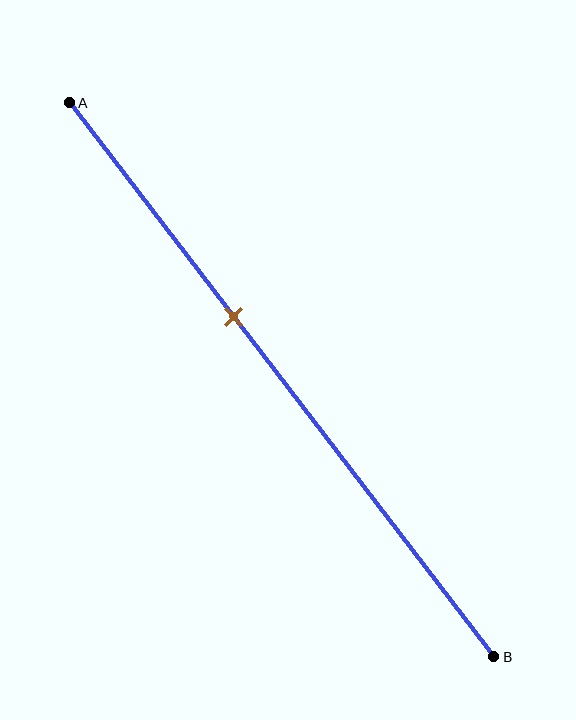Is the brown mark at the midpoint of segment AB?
No, the mark is at about 40% from A, not at the 50% midpoint.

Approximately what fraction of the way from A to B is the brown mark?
The brown mark is approximately 40% of the way from A to B.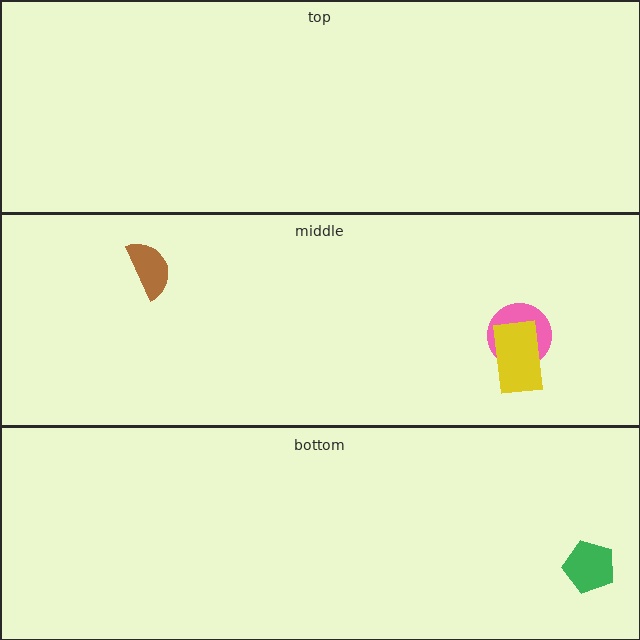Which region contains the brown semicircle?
The middle region.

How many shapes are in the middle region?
3.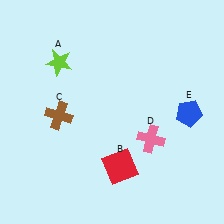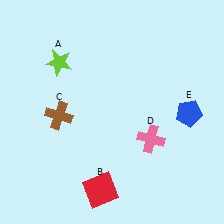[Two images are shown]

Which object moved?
The red square (B) moved down.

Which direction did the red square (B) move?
The red square (B) moved down.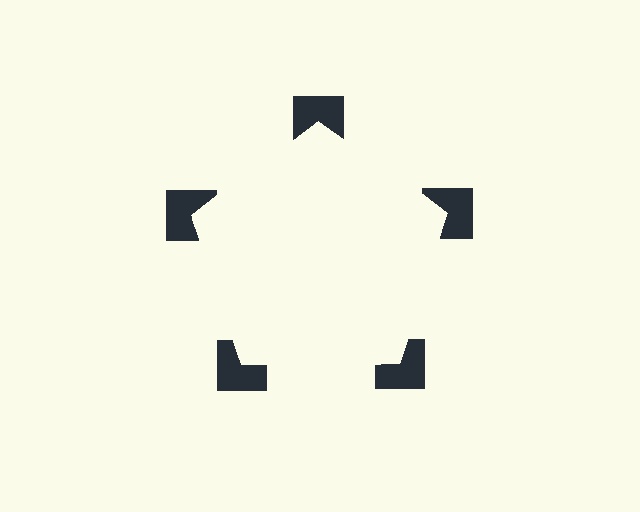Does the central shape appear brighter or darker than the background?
It typically appears slightly brighter than the background, even though no actual brightness change is drawn.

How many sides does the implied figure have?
5 sides.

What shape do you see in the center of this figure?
An illusory pentagon — its edges are inferred from the aligned wedge cuts in the notched squares, not physically drawn.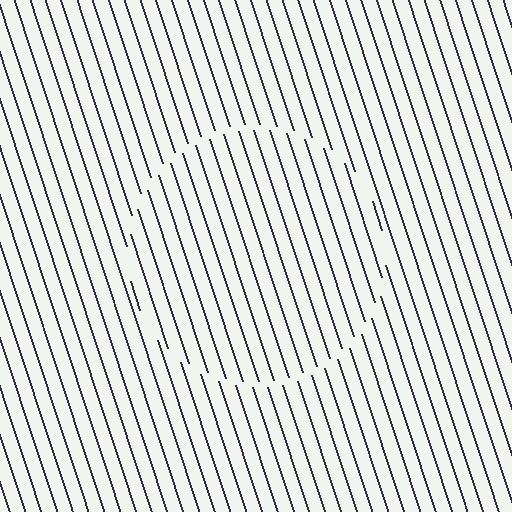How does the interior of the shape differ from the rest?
The interior of the shape contains the same grating, shifted by half a period — the contour is defined by the phase discontinuity where line-ends from the inner and outer gratings abut.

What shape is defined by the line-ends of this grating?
An illusory circle. The interior of the shape contains the same grating, shifted by half a period — the contour is defined by the phase discontinuity where line-ends from the inner and outer gratings abut.